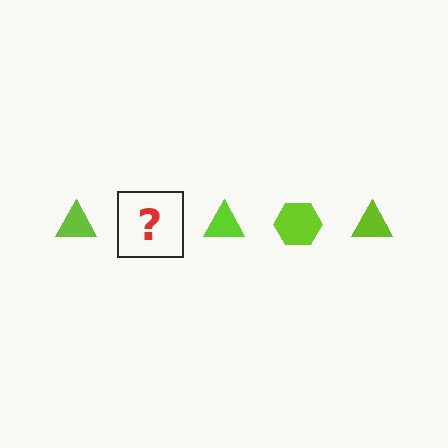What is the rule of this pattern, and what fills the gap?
The rule is that the pattern cycles through triangle, hexagon shapes in lime. The gap should be filled with a lime hexagon.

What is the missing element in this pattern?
The missing element is a lime hexagon.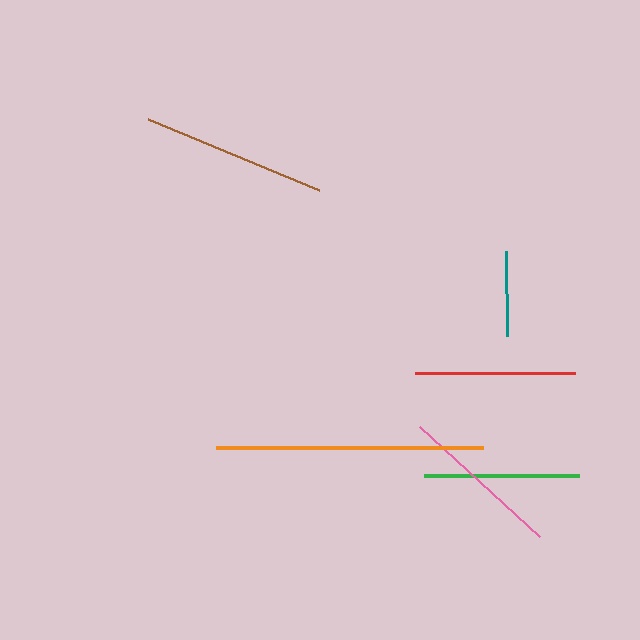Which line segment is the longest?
The orange line is the longest at approximately 267 pixels.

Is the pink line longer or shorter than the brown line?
The brown line is longer than the pink line.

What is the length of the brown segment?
The brown segment is approximately 185 pixels long.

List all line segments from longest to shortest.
From longest to shortest: orange, brown, pink, red, green, teal.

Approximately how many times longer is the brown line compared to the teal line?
The brown line is approximately 2.2 times the length of the teal line.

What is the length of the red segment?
The red segment is approximately 160 pixels long.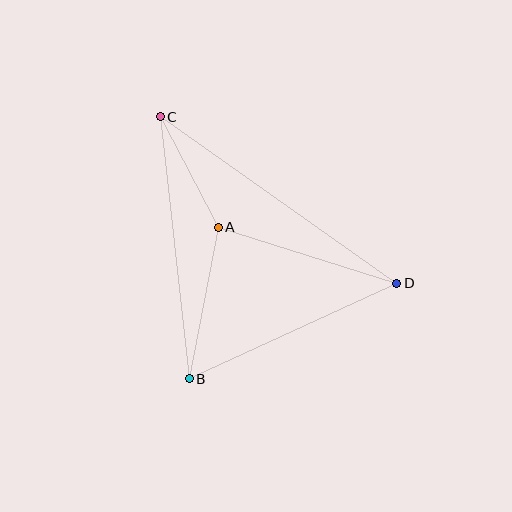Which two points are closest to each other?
Points A and C are closest to each other.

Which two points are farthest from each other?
Points C and D are farthest from each other.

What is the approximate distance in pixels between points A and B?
The distance between A and B is approximately 154 pixels.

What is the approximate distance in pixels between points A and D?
The distance between A and D is approximately 187 pixels.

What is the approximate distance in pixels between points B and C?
The distance between B and C is approximately 264 pixels.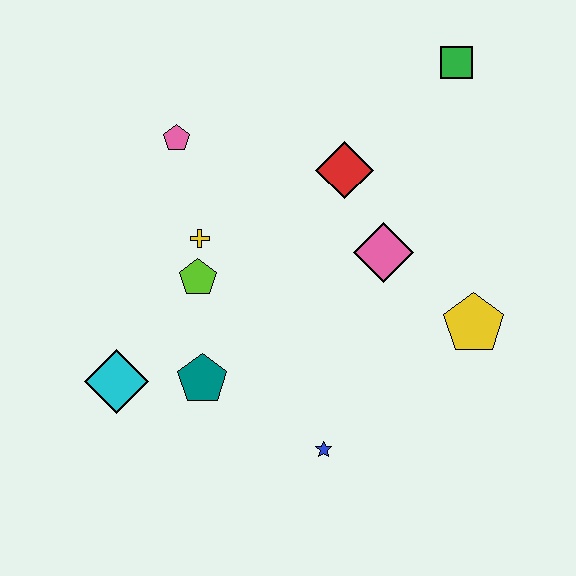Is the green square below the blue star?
No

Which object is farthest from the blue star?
The green square is farthest from the blue star.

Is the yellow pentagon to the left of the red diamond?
No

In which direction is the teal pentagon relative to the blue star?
The teal pentagon is to the left of the blue star.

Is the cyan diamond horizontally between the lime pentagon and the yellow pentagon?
No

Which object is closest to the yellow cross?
The lime pentagon is closest to the yellow cross.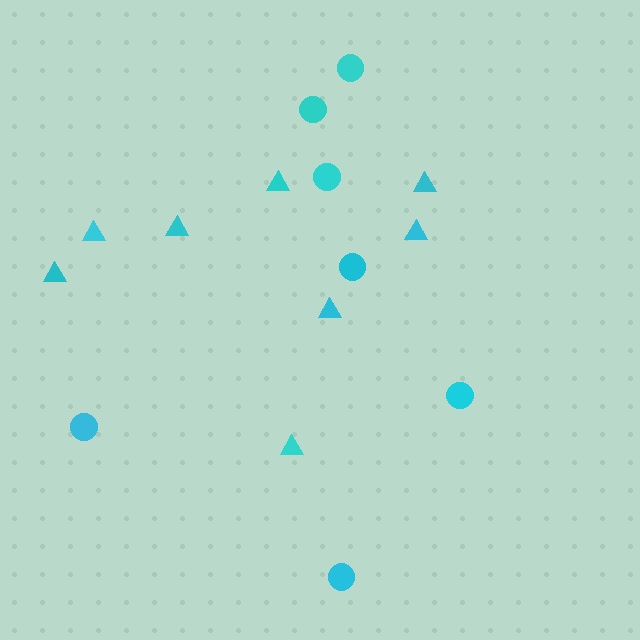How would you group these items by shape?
There are 2 groups: one group of circles (7) and one group of triangles (8).